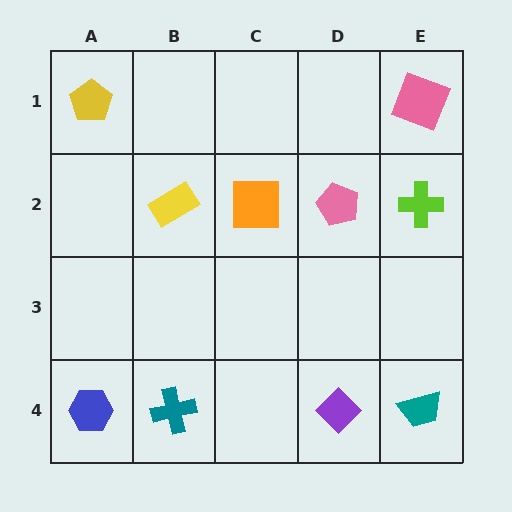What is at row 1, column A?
A yellow pentagon.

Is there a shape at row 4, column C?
No, that cell is empty.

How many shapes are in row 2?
4 shapes.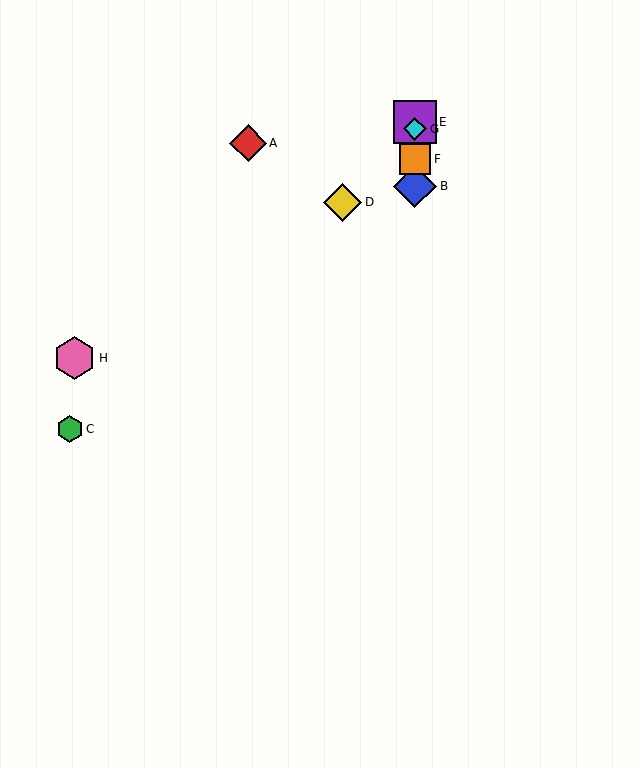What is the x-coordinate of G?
Object G is at x≈415.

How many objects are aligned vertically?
4 objects (B, E, F, G) are aligned vertically.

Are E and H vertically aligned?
No, E is at x≈415 and H is at x≈74.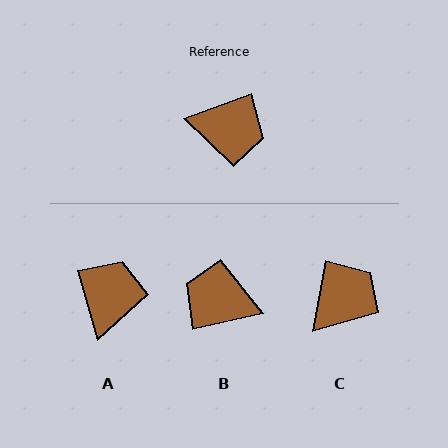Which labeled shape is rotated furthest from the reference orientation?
B, about 172 degrees away.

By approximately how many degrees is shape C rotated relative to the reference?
Approximately 59 degrees counter-clockwise.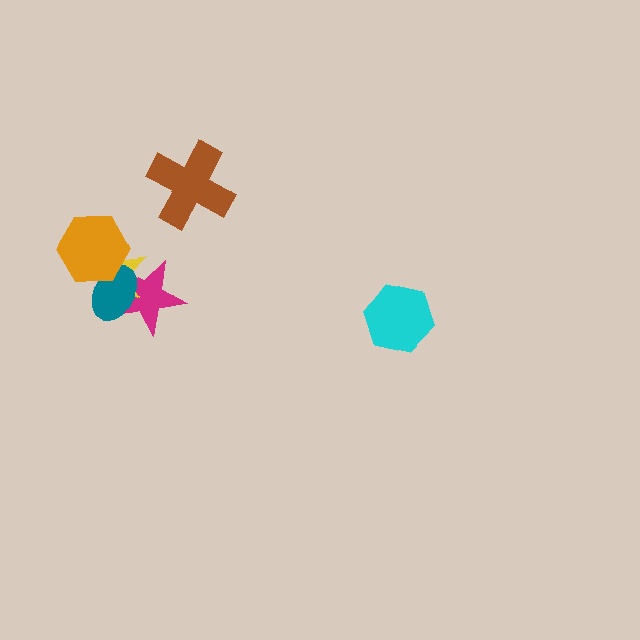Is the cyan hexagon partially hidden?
No, no other shape covers it.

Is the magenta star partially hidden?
Yes, it is partially covered by another shape.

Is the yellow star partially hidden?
Yes, it is partially covered by another shape.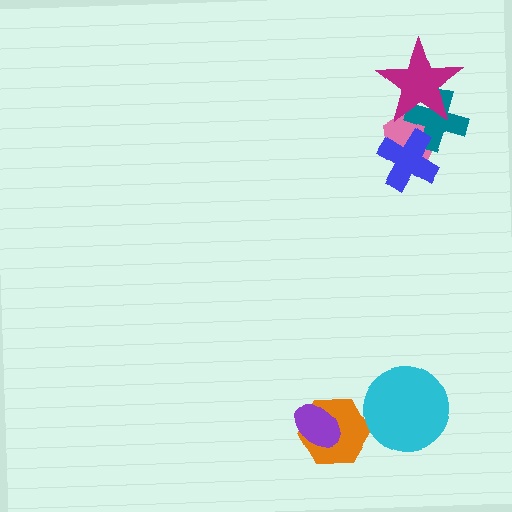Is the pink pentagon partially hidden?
Yes, it is partially covered by another shape.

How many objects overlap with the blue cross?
2 objects overlap with the blue cross.